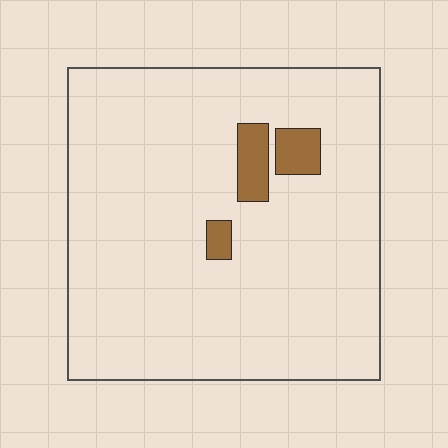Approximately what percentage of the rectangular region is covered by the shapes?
Approximately 5%.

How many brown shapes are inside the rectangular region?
3.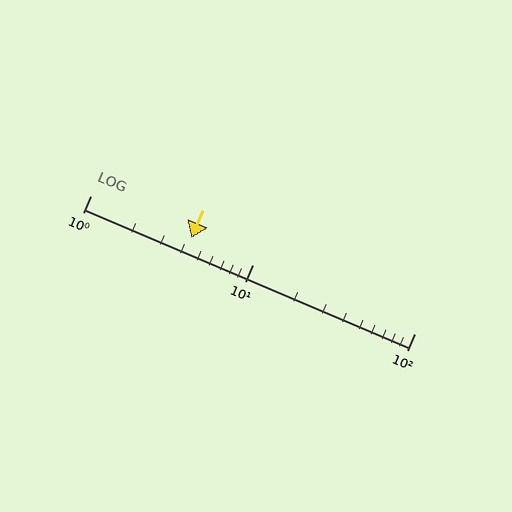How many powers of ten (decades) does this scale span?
The scale spans 2 decades, from 1 to 100.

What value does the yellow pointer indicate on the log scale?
The pointer indicates approximately 4.2.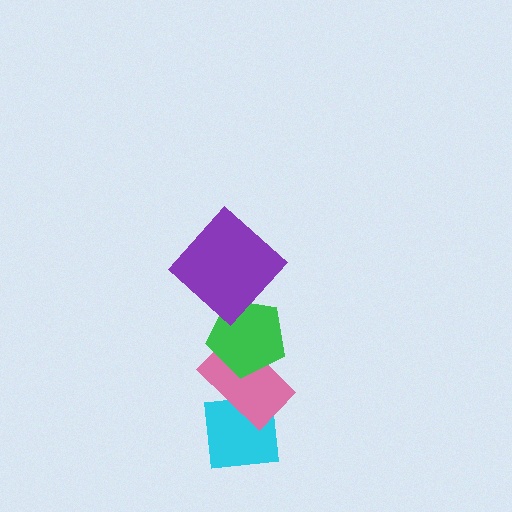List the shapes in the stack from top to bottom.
From top to bottom: the purple diamond, the green pentagon, the pink rectangle, the cyan square.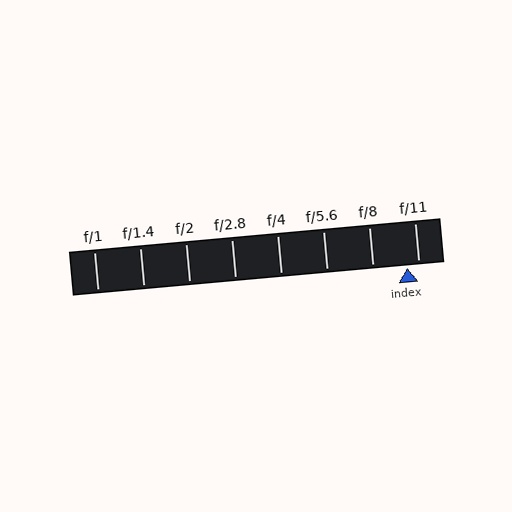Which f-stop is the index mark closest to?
The index mark is closest to f/11.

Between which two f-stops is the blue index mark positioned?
The index mark is between f/8 and f/11.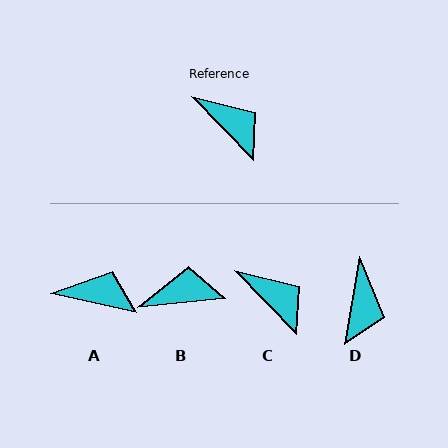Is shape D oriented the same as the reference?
No, it is off by about 54 degrees.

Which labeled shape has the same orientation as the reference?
C.